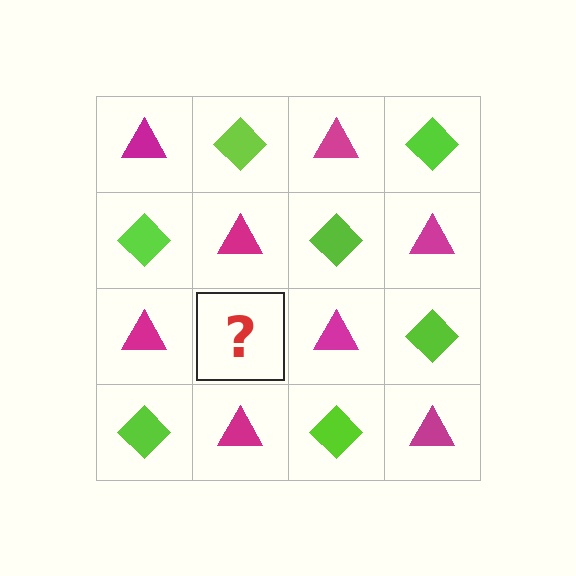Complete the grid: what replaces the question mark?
The question mark should be replaced with a lime diamond.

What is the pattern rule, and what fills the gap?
The rule is that it alternates magenta triangle and lime diamond in a checkerboard pattern. The gap should be filled with a lime diamond.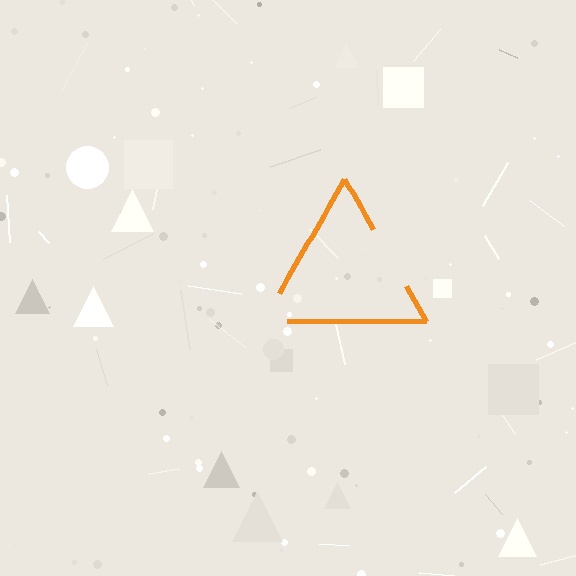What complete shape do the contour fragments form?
The contour fragments form a triangle.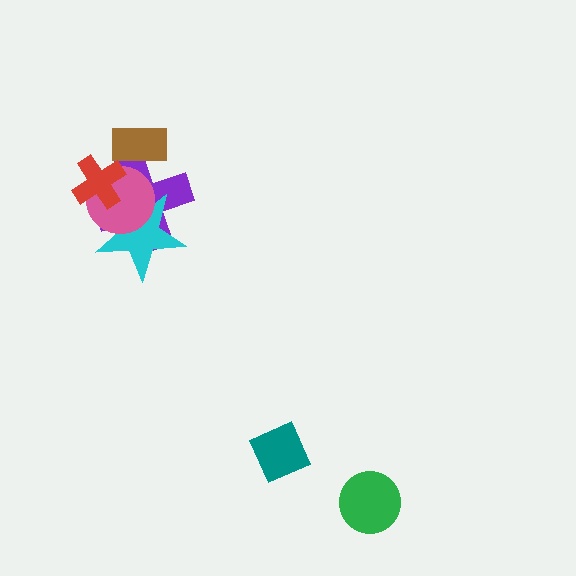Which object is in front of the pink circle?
The red cross is in front of the pink circle.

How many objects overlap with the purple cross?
4 objects overlap with the purple cross.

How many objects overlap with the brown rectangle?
1 object overlaps with the brown rectangle.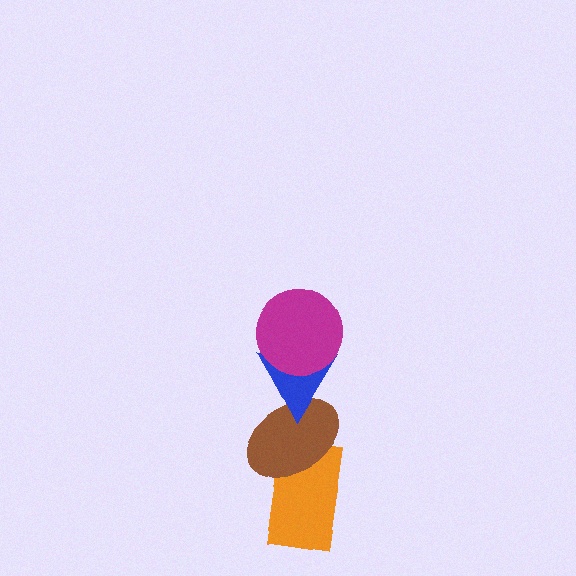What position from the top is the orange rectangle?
The orange rectangle is 4th from the top.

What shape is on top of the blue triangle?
The magenta circle is on top of the blue triangle.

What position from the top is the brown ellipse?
The brown ellipse is 3rd from the top.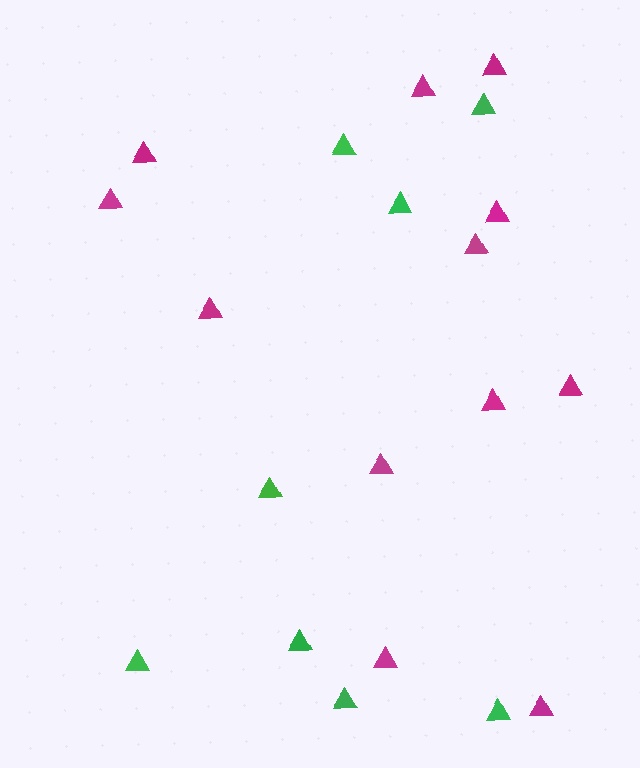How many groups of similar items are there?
There are 2 groups: one group of magenta triangles (12) and one group of green triangles (8).